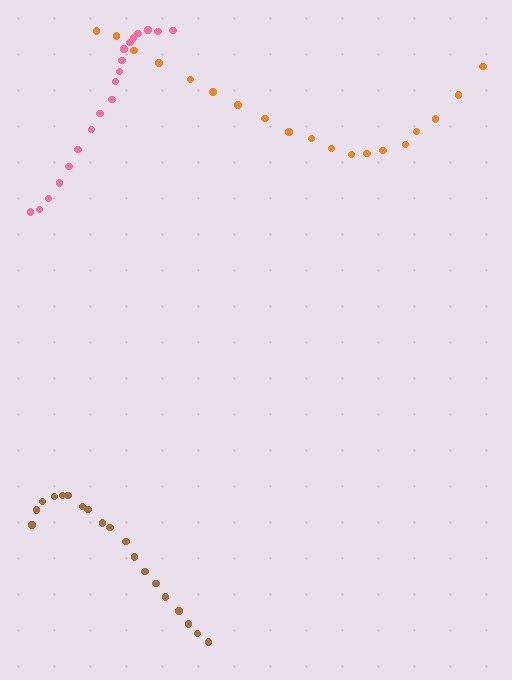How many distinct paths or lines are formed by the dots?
There are 3 distinct paths.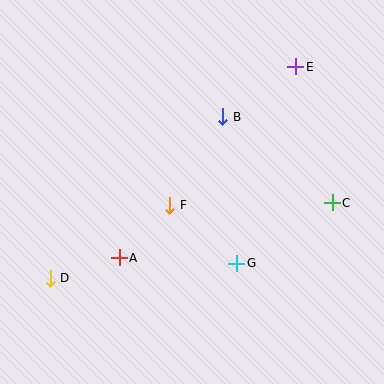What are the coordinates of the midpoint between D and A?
The midpoint between D and A is at (85, 268).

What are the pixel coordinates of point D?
Point D is at (50, 278).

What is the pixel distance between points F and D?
The distance between F and D is 140 pixels.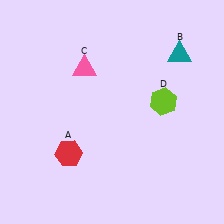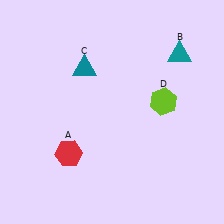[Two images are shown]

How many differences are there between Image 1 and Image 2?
There is 1 difference between the two images.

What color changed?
The triangle (C) changed from pink in Image 1 to teal in Image 2.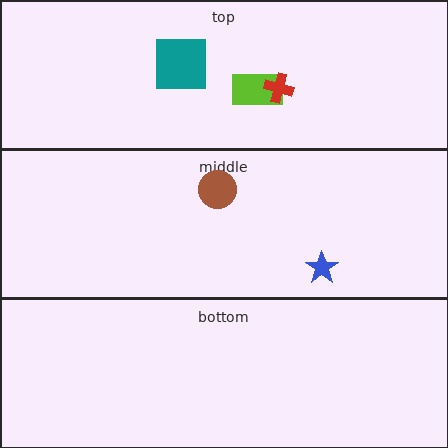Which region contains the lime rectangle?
The top region.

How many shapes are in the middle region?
2.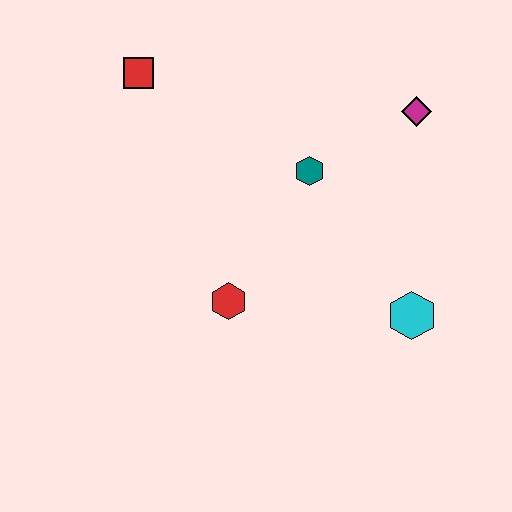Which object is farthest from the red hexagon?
The magenta diamond is farthest from the red hexagon.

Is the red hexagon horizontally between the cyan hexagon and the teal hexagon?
No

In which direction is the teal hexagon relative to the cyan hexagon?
The teal hexagon is above the cyan hexagon.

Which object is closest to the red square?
The teal hexagon is closest to the red square.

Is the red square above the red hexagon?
Yes